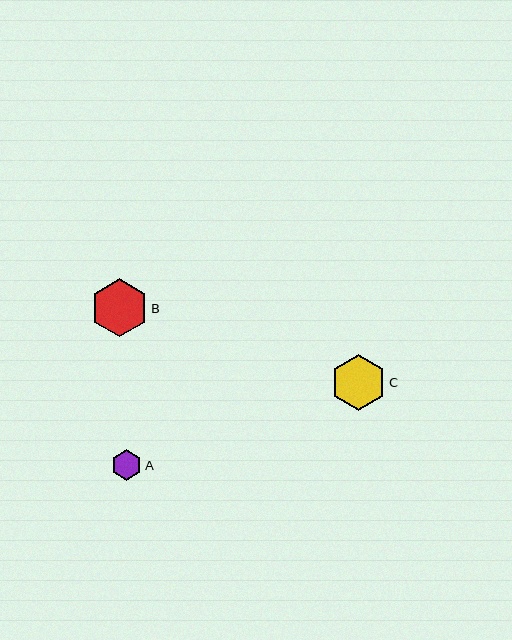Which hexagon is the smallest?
Hexagon A is the smallest with a size of approximately 30 pixels.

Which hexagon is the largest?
Hexagon B is the largest with a size of approximately 58 pixels.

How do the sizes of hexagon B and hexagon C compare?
Hexagon B and hexagon C are approximately the same size.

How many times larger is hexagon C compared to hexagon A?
Hexagon C is approximately 1.9 times the size of hexagon A.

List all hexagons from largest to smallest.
From largest to smallest: B, C, A.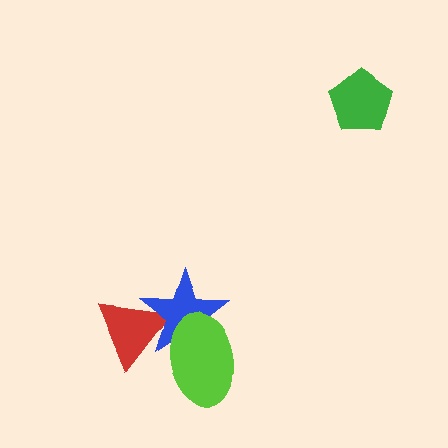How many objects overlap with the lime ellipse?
2 objects overlap with the lime ellipse.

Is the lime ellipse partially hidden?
No, no other shape covers it.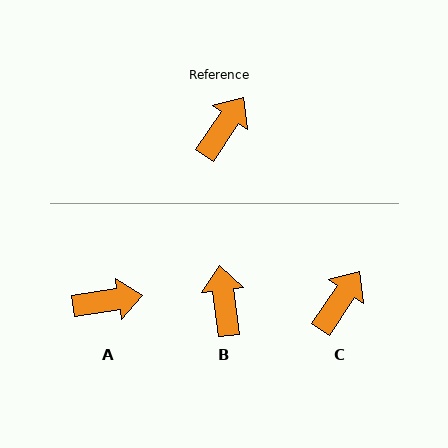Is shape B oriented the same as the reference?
No, it is off by about 42 degrees.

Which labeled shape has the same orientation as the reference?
C.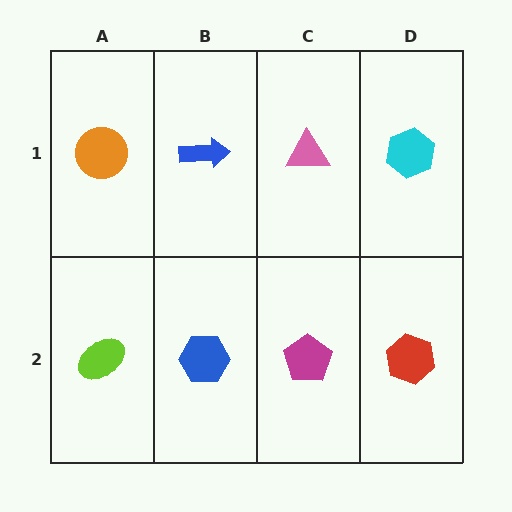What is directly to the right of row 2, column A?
A blue hexagon.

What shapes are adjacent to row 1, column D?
A red hexagon (row 2, column D), a pink triangle (row 1, column C).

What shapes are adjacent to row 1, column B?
A blue hexagon (row 2, column B), an orange circle (row 1, column A), a pink triangle (row 1, column C).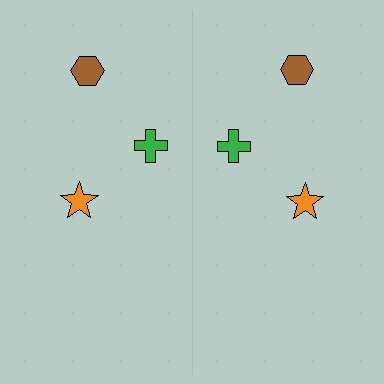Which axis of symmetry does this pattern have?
The pattern has a vertical axis of symmetry running through the center of the image.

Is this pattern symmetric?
Yes, this pattern has bilateral (reflection) symmetry.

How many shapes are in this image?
There are 6 shapes in this image.